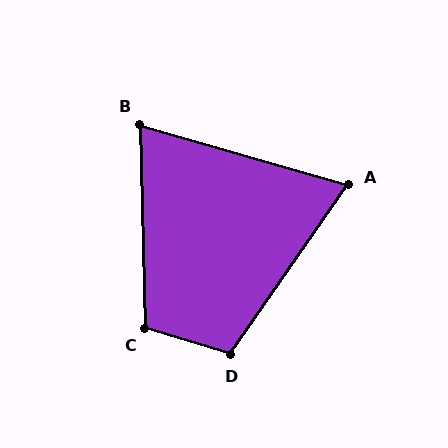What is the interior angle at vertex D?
Approximately 107 degrees (obtuse).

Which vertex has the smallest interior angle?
A, at approximately 71 degrees.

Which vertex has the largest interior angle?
C, at approximately 109 degrees.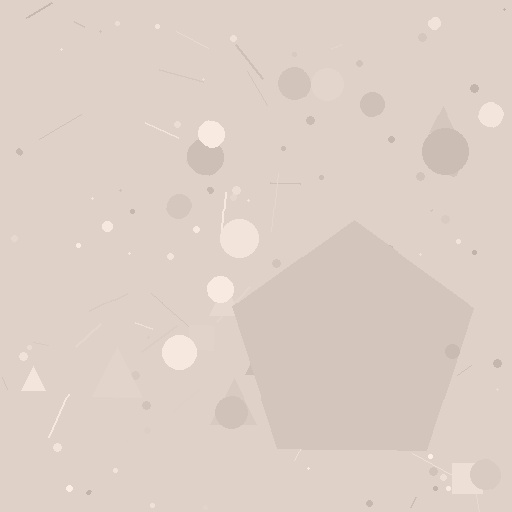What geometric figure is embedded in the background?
A pentagon is embedded in the background.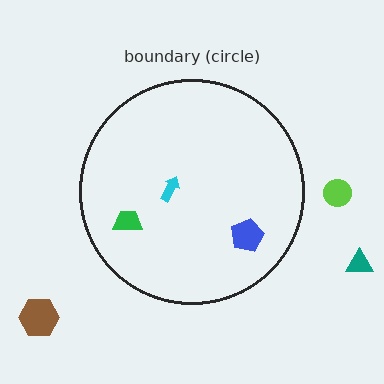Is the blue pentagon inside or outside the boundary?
Inside.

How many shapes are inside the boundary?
3 inside, 3 outside.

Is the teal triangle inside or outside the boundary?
Outside.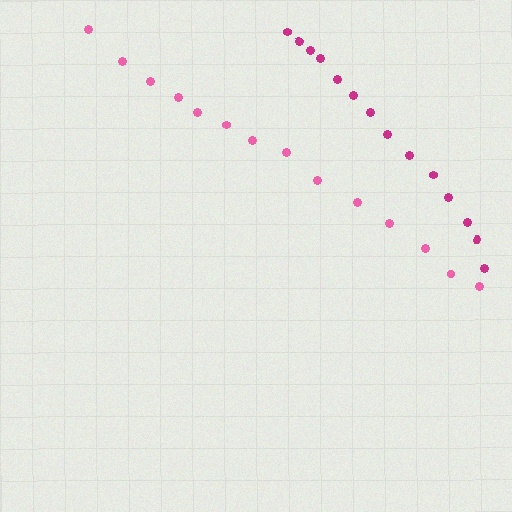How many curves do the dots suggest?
There are 2 distinct paths.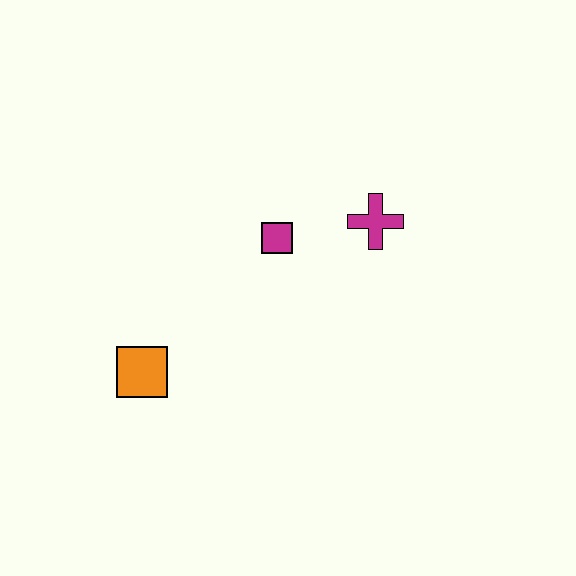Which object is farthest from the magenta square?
The orange square is farthest from the magenta square.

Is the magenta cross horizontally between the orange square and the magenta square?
No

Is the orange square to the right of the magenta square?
No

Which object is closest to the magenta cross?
The magenta square is closest to the magenta cross.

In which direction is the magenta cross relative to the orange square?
The magenta cross is to the right of the orange square.